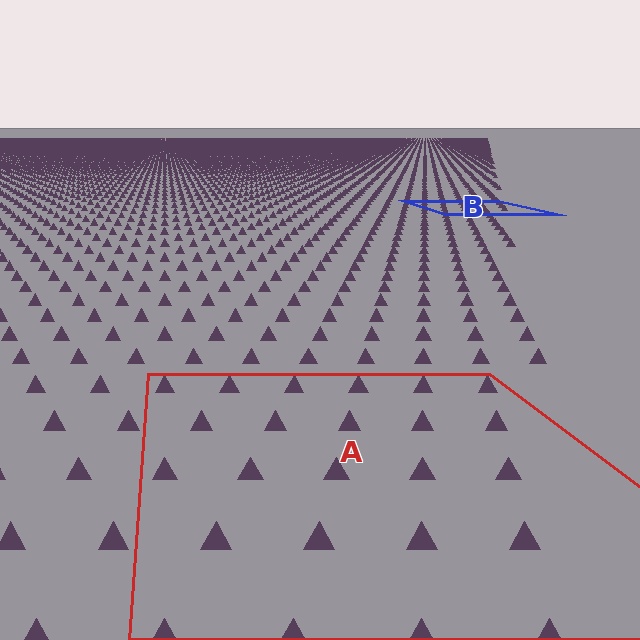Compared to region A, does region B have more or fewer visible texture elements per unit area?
Region B has more texture elements per unit area — they are packed more densely because it is farther away.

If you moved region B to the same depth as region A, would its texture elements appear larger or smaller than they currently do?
They would appear larger. At a closer depth, the same texture elements are projected at a bigger on-screen size.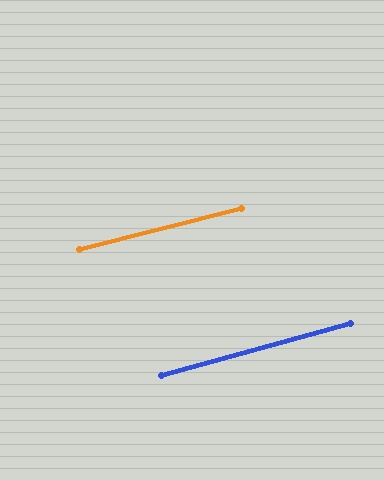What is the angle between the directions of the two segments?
Approximately 1 degree.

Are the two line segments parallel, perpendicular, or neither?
Parallel — their directions differ by only 1.2°.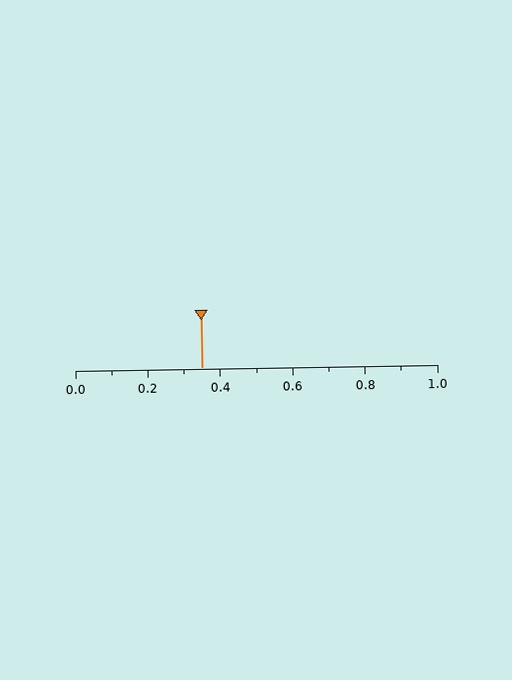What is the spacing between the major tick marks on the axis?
The major ticks are spaced 0.2 apart.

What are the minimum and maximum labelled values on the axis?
The axis runs from 0.0 to 1.0.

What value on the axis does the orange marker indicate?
The marker indicates approximately 0.35.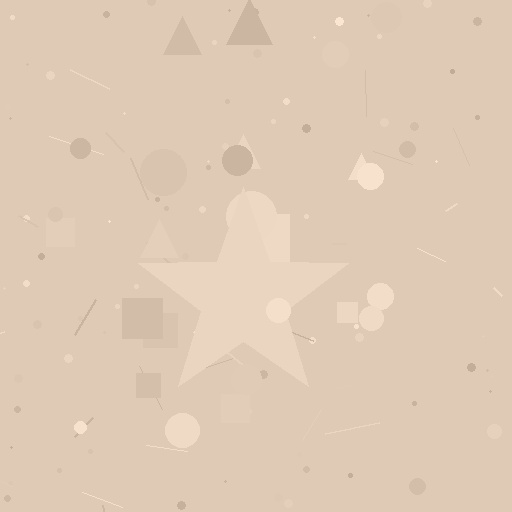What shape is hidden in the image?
A star is hidden in the image.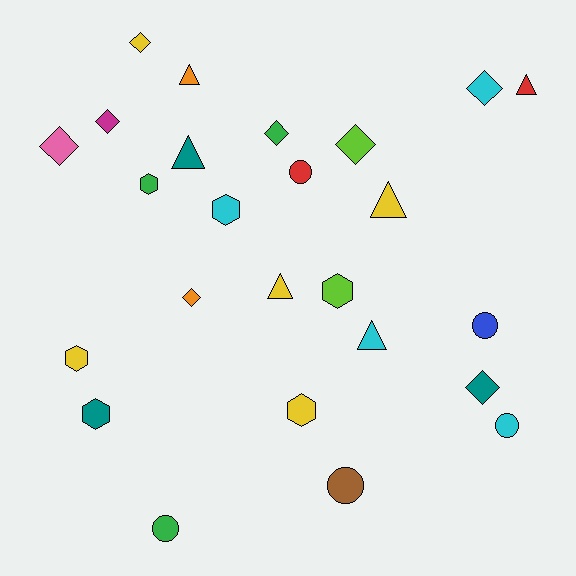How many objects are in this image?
There are 25 objects.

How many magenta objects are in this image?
There is 1 magenta object.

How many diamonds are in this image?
There are 8 diamonds.